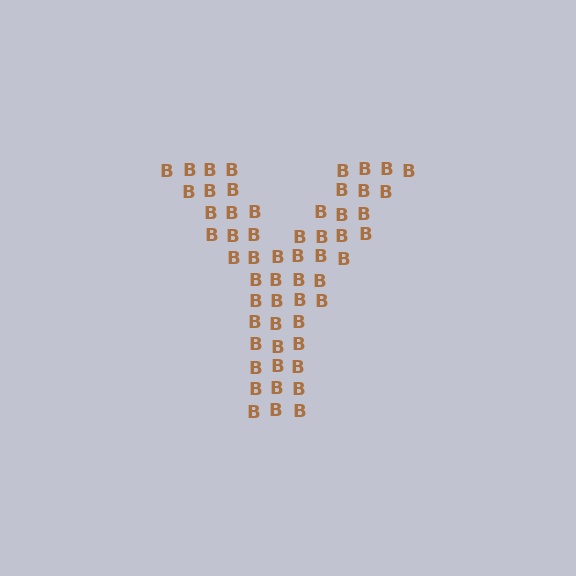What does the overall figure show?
The overall figure shows the letter Y.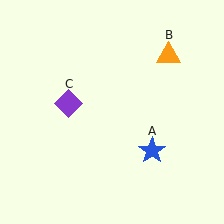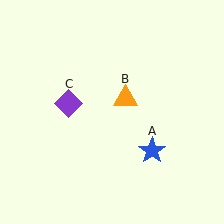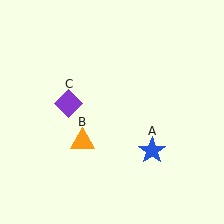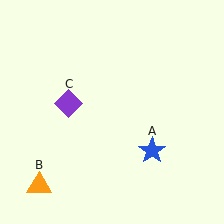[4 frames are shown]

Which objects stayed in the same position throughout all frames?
Blue star (object A) and purple diamond (object C) remained stationary.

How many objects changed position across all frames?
1 object changed position: orange triangle (object B).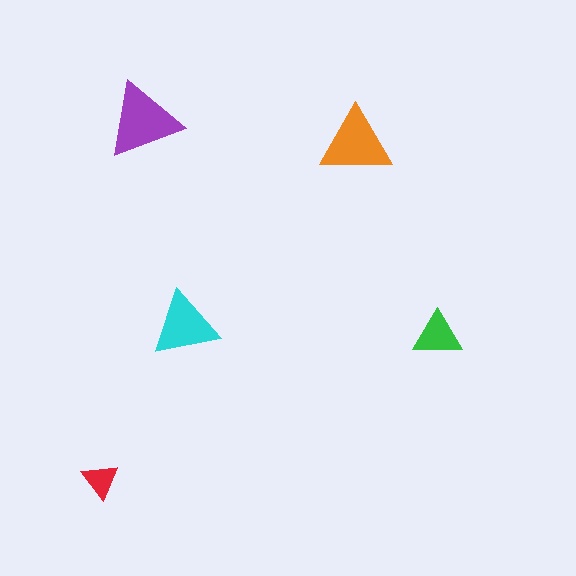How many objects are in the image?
There are 5 objects in the image.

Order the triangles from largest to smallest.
the purple one, the orange one, the cyan one, the green one, the red one.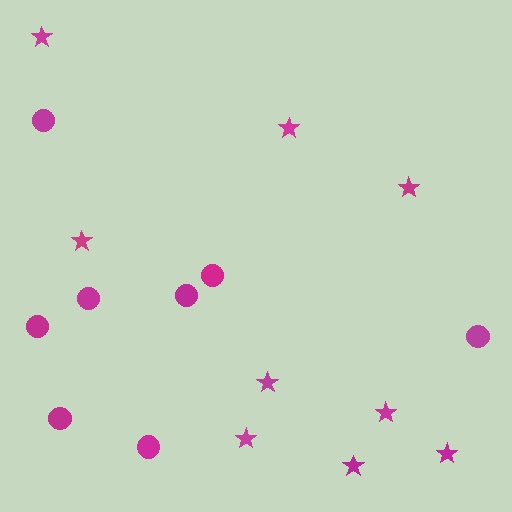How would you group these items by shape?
There are 2 groups: one group of circles (8) and one group of stars (9).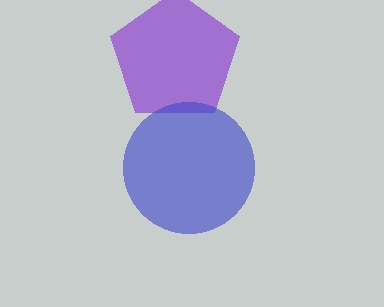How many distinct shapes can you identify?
There are 2 distinct shapes: a purple pentagon, a blue circle.